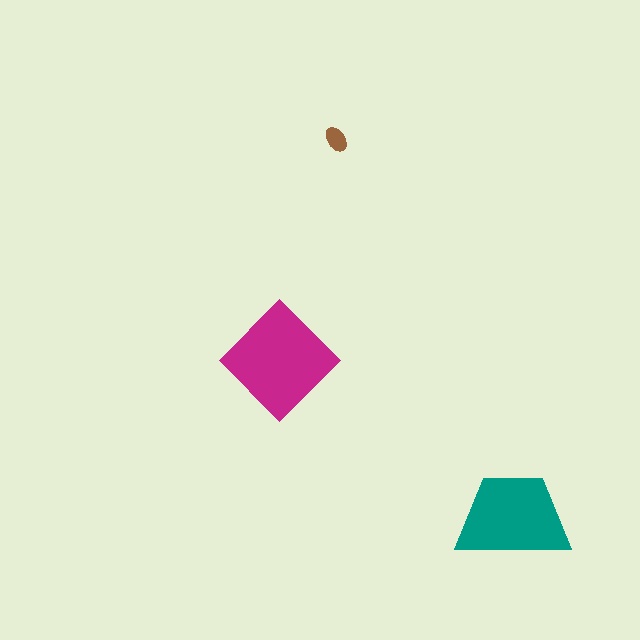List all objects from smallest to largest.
The brown ellipse, the teal trapezoid, the magenta diamond.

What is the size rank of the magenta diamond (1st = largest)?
1st.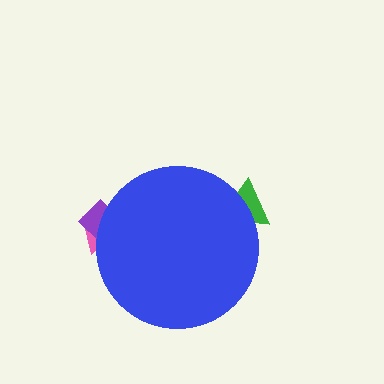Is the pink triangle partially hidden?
Yes, the pink triangle is partially hidden behind the blue circle.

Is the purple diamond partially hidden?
Yes, the purple diamond is partially hidden behind the blue circle.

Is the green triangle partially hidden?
Yes, the green triangle is partially hidden behind the blue circle.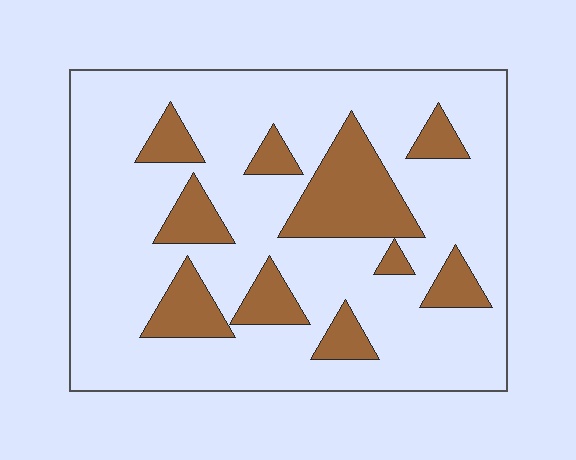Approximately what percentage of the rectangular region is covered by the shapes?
Approximately 20%.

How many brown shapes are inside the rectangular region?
10.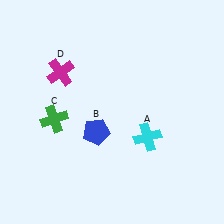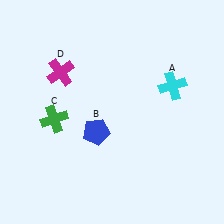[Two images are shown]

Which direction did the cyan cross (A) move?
The cyan cross (A) moved up.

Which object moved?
The cyan cross (A) moved up.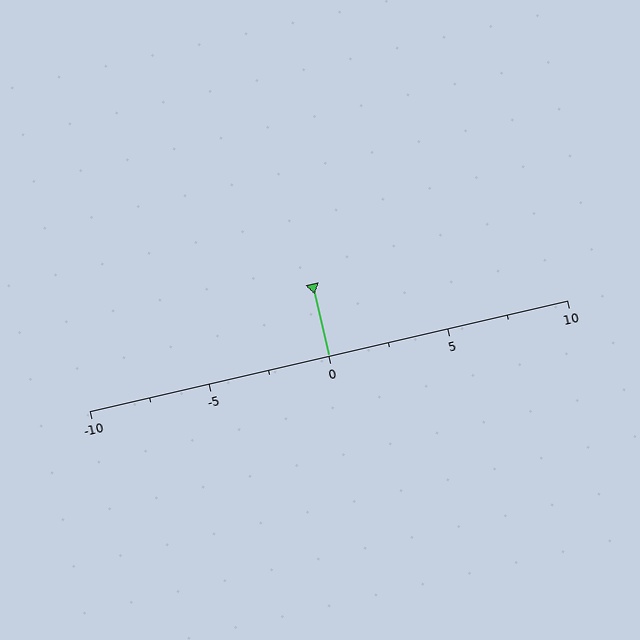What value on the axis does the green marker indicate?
The marker indicates approximately 0.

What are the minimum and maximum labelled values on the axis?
The axis runs from -10 to 10.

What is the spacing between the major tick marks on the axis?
The major ticks are spaced 5 apart.